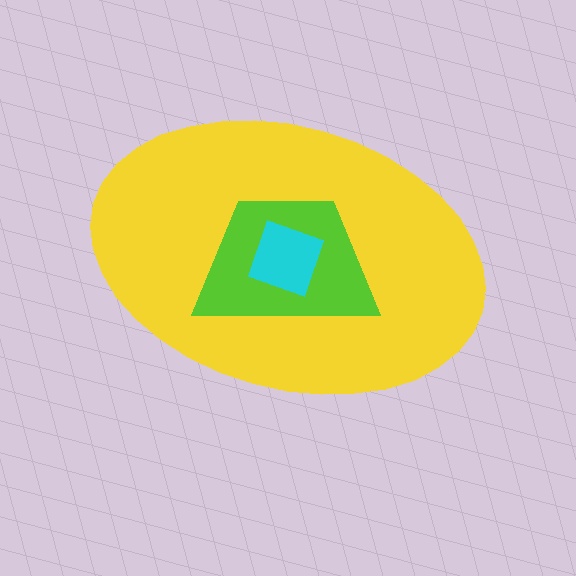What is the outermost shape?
The yellow ellipse.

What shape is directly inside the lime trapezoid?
The cyan diamond.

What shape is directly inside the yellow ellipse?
The lime trapezoid.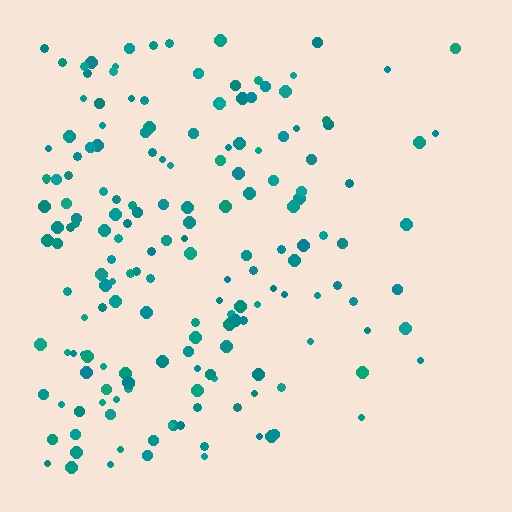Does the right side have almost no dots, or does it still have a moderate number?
Still a moderate number, just noticeably fewer than the left.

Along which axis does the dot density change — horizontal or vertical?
Horizontal.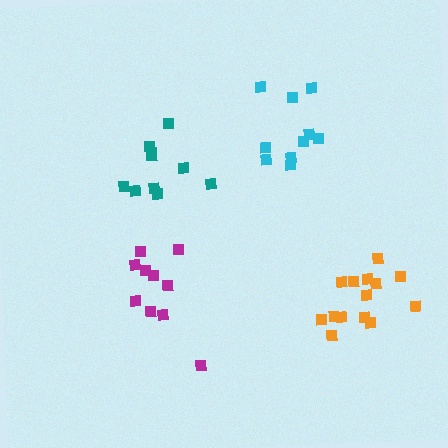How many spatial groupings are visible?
There are 4 spatial groupings.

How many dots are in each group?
Group 1: 10 dots, Group 2: 10 dots, Group 3: 10 dots, Group 4: 14 dots (44 total).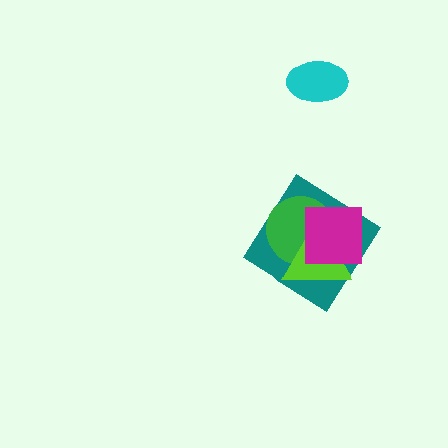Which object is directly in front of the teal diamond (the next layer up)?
The green circle is directly in front of the teal diamond.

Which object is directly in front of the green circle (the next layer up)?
The lime triangle is directly in front of the green circle.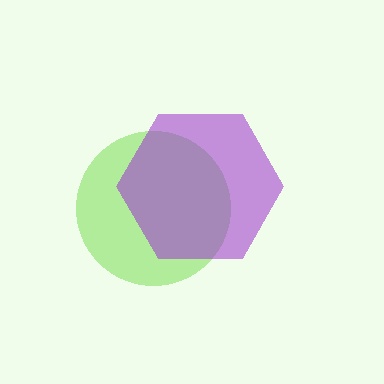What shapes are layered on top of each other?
The layered shapes are: a lime circle, a purple hexagon.